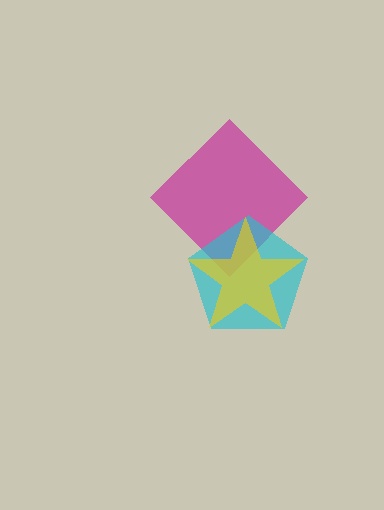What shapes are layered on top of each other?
The layered shapes are: a magenta diamond, a cyan pentagon, a yellow star.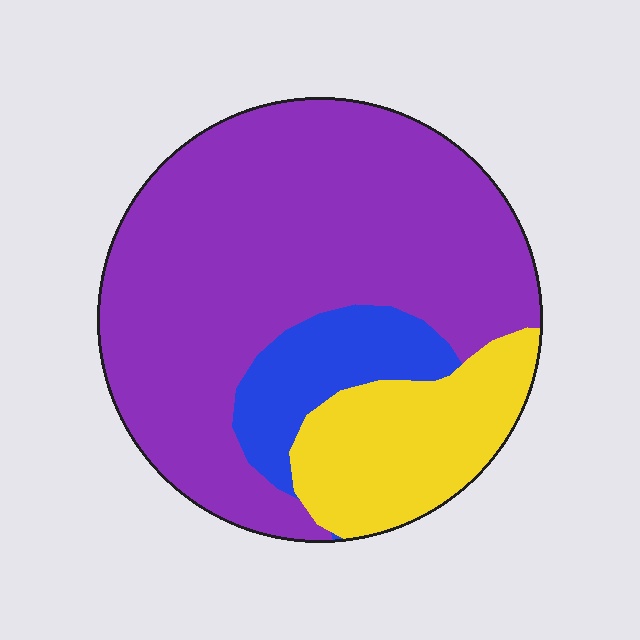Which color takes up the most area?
Purple, at roughly 70%.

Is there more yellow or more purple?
Purple.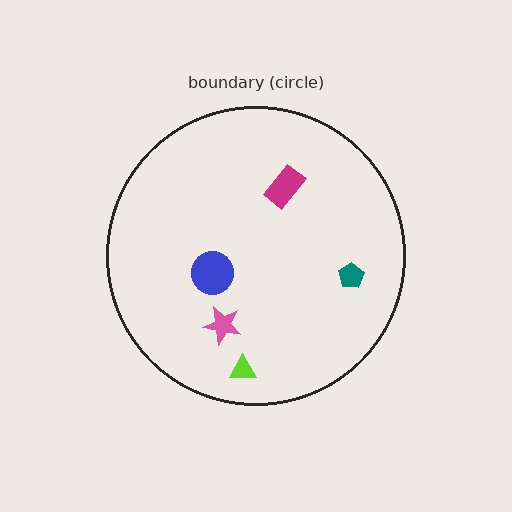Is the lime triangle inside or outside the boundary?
Inside.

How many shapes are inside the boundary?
5 inside, 0 outside.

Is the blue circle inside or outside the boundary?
Inside.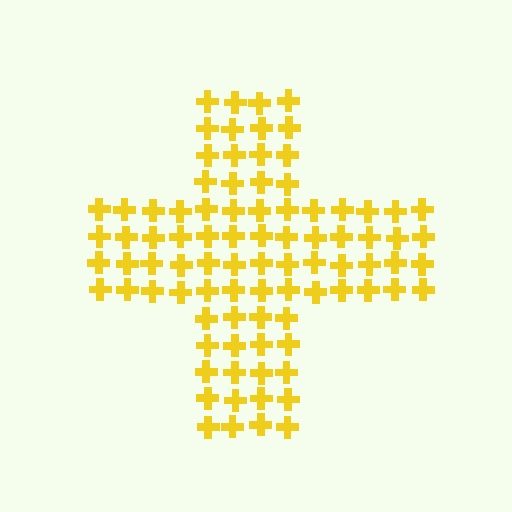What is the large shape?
The large shape is a cross.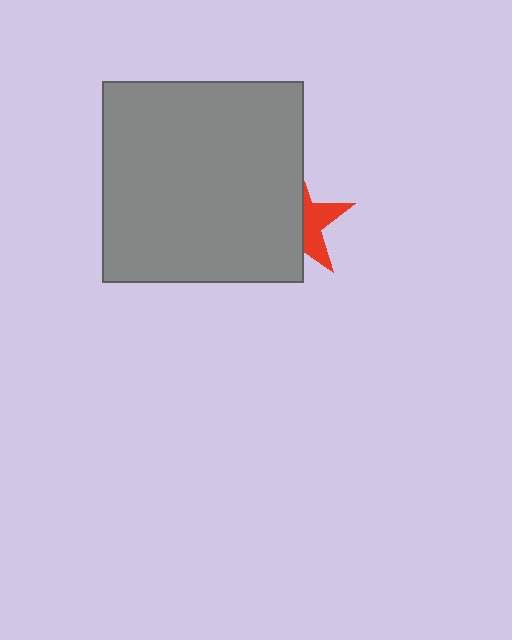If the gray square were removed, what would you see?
You would see the complete red star.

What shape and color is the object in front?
The object in front is a gray square.